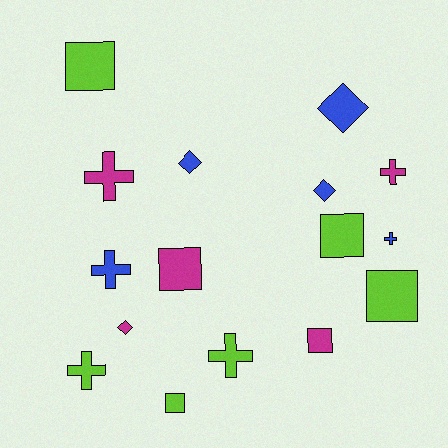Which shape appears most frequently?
Cross, with 6 objects.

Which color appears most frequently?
Lime, with 6 objects.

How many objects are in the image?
There are 16 objects.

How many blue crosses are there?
There are 2 blue crosses.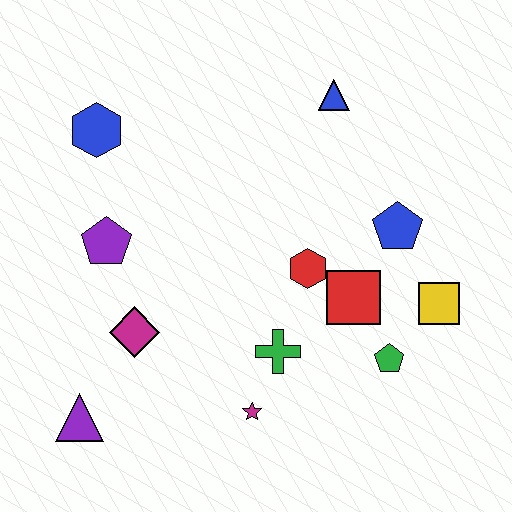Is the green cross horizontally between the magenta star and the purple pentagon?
No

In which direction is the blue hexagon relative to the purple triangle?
The blue hexagon is above the purple triangle.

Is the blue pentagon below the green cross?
No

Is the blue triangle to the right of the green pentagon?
No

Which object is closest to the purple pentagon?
The magenta diamond is closest to the purple pentagon.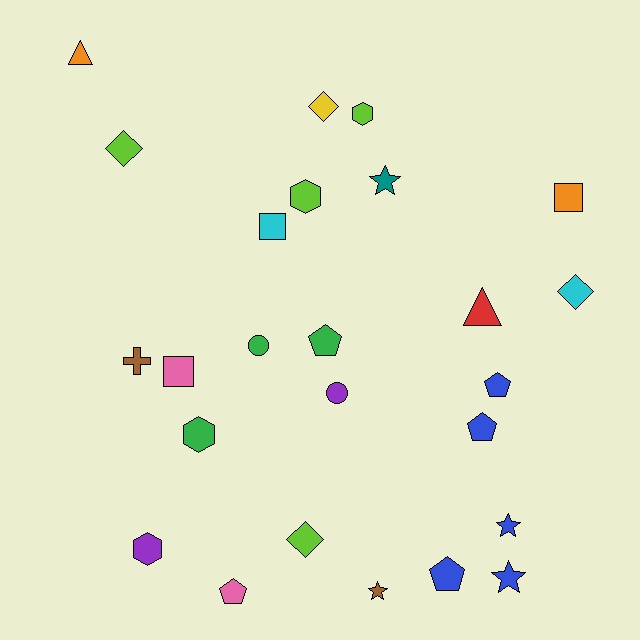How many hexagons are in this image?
There are 4 hexagons.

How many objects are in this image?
There are 25 objects.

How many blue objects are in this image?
There are 5 blue objects.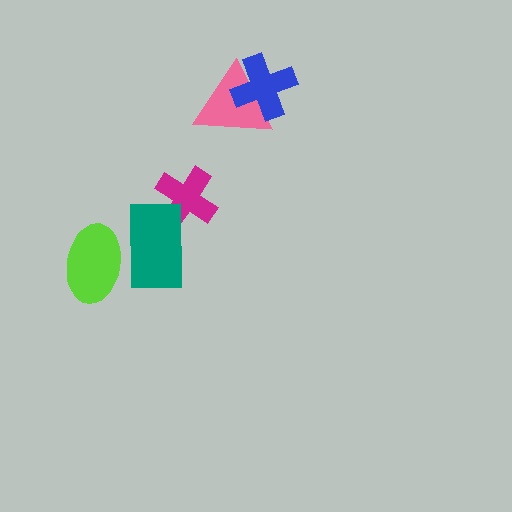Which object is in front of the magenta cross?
The teal rectangle is in front of the magenta cross.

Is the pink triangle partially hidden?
Yes, it is partially covered by another shape.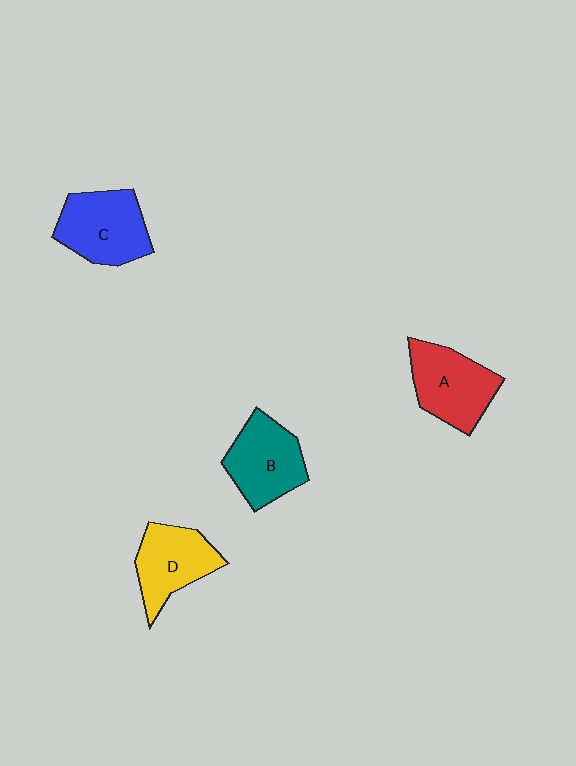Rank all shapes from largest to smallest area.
From largest to smallest: C (blue), A (red), B (teal), D (yellow).